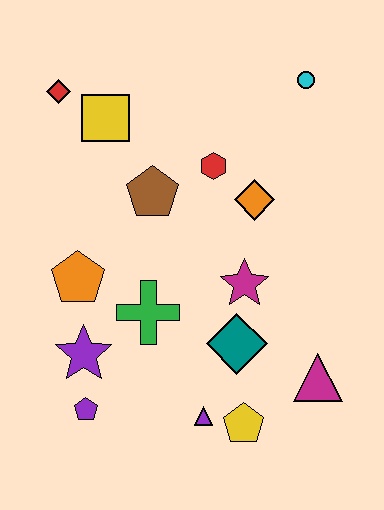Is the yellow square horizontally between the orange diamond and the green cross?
No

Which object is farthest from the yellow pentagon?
The red diamond is farthest from the yellow pentagon.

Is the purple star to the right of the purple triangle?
No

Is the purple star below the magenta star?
Yes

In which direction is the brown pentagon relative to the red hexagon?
The brown pentagon is to the left of the red hexagon.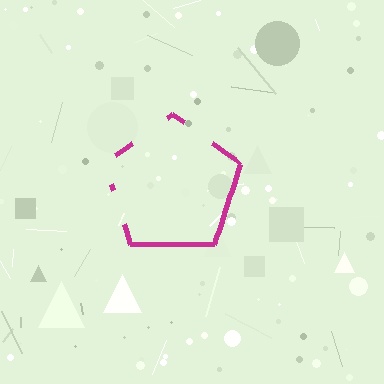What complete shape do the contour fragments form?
The contour fragments form a pentagon.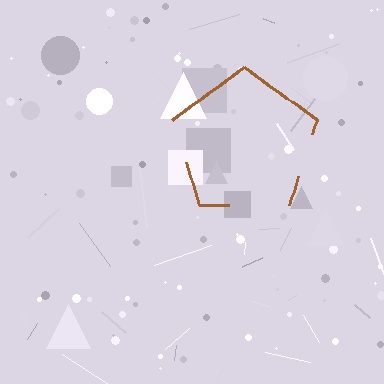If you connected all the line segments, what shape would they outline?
They would outline a pentagon.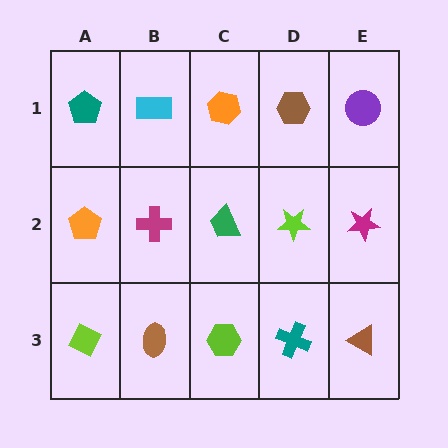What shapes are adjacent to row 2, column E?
A purple circle (row 1, column E), a brown triangle (row 3, column E), a lime star (row 2, column D).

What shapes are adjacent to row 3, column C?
A green trapezoid (row 2, column C), a brown ellipse (row 3, column B), a teal cross (row 3, column D).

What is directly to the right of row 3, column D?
A brown triangle.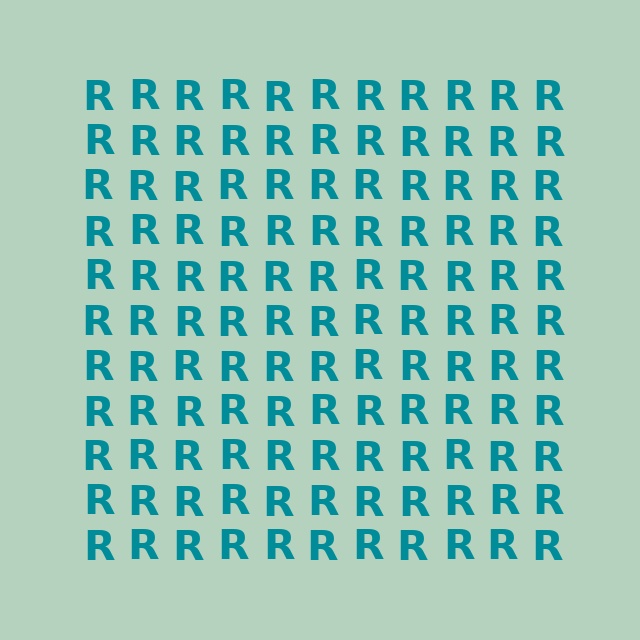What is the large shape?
The large shape is a square.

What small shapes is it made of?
It is made of small letter R's.